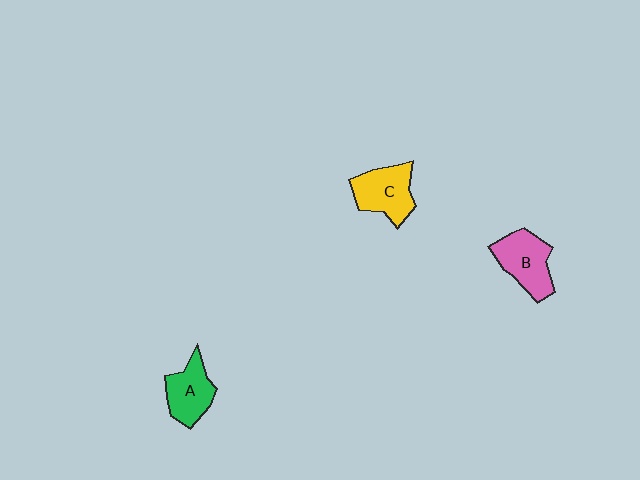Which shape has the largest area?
Shape B (pink).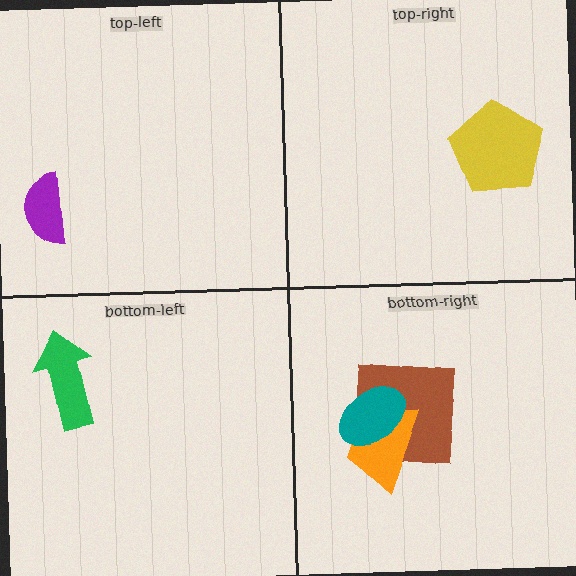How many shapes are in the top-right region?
1.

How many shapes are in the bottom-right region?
3.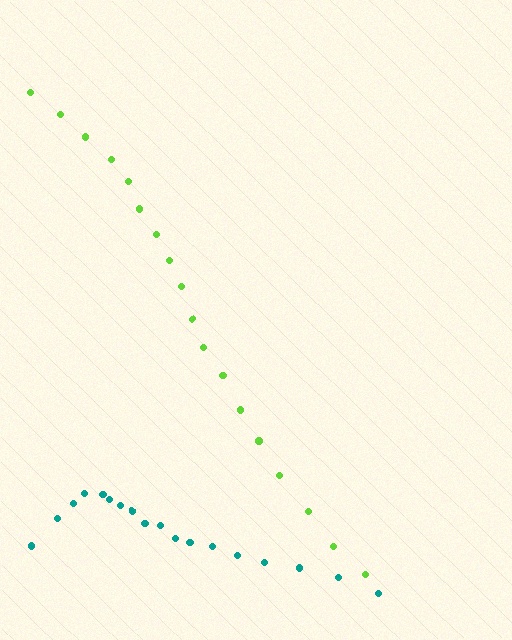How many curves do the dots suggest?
There are 2 distinct paths.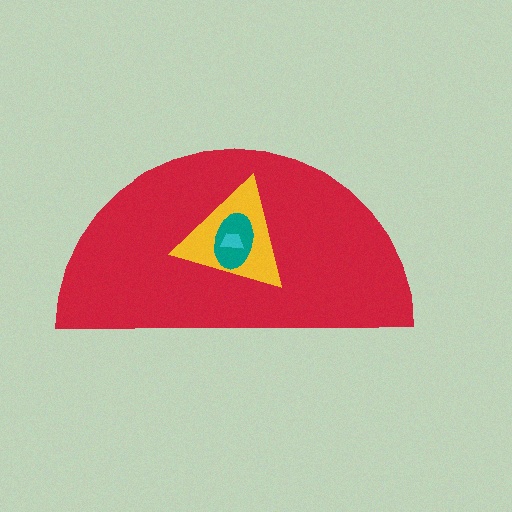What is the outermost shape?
The red semicircle.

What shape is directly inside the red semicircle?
The yellow triangle.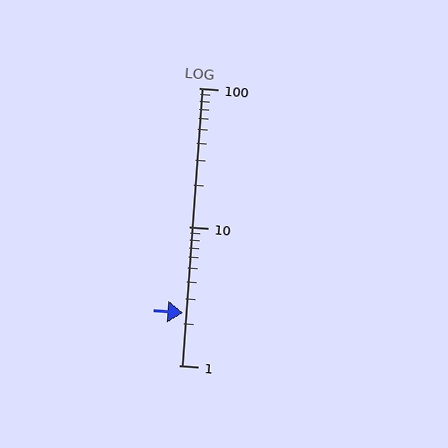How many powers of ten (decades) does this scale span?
The scale spans 2 decades, from 1 to 100.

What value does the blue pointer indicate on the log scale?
The pointer indicates approximately 2.4.